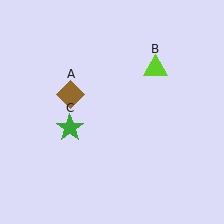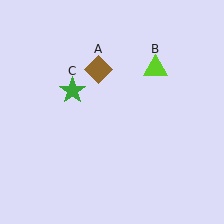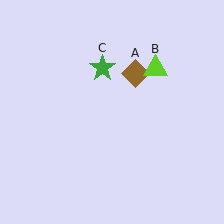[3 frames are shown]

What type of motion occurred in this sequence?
The brown diamond (object A), green star (object C) rotated clockwise around the center of the scene.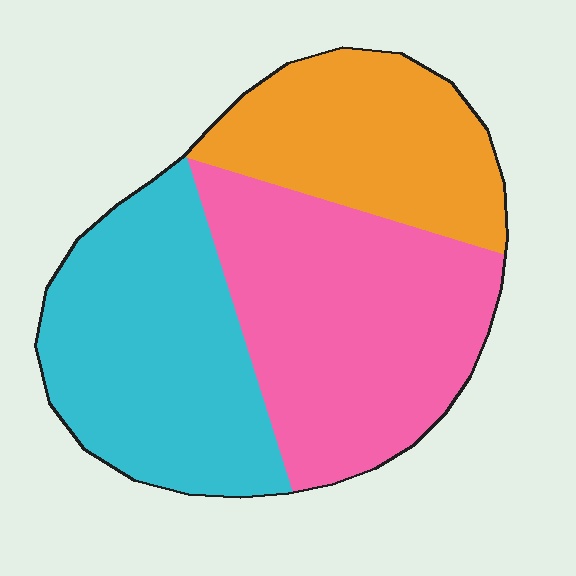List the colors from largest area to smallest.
From largest to smallest: pink, cyan, orange.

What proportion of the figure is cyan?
Cyan covers about 35% of the figure.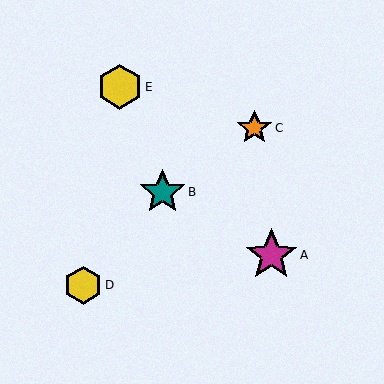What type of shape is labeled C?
Shape C is an orange star.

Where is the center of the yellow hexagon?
The center of the yellow hexagon is at (83, 285).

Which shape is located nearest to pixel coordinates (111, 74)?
The yellow hexagon (labeled E) at (120, 87) is nearest to that location.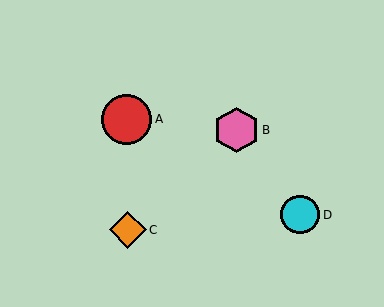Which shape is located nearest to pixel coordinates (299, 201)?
The cyan circle (labeled D) at (300, 215) is nearest to that location.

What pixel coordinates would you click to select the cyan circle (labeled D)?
Click at (300, 215) to select the cyan circle D.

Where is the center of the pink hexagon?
The center of the pink hexagon is at (237, 130).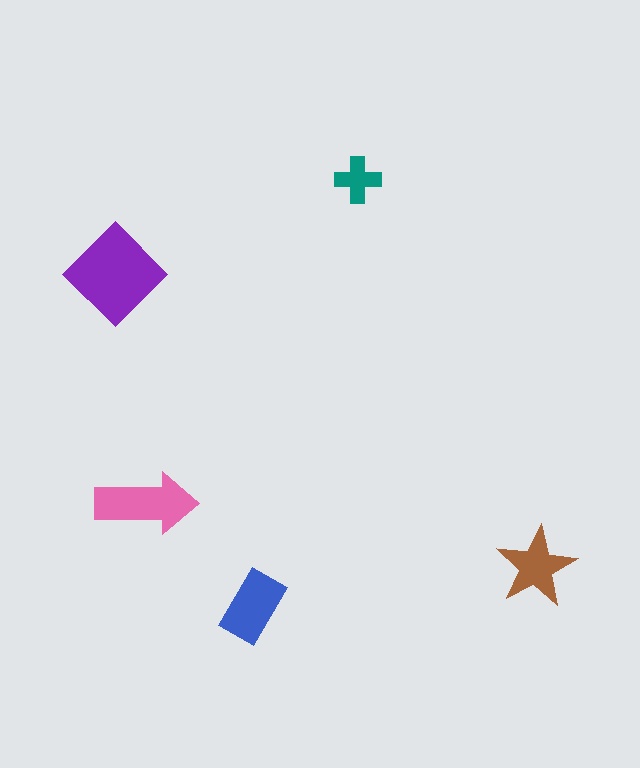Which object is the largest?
The purple diamond.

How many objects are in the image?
There are 5 objects in the image.